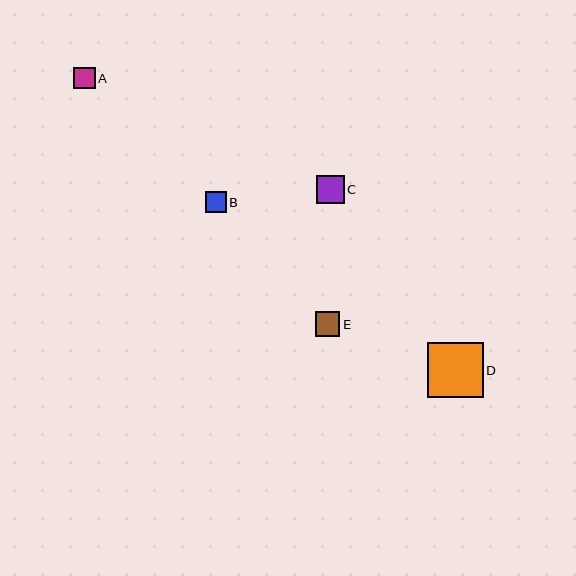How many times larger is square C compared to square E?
Square C is approximately 1.1 times the size of square E.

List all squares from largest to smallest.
From largest to smallest: D, C, E, A, B.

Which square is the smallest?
Square B is the smallest with a size of approximately 21 pixels.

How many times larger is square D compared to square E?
Square D is approximately 2.3 times the size of square E.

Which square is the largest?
Square D is the largest with a size of approximately 55 pixels.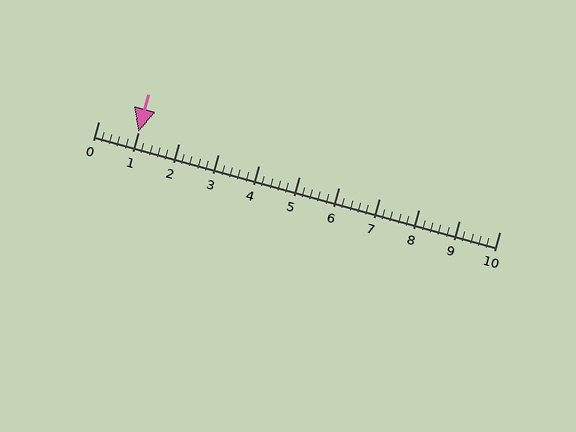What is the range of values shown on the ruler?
The ruler shows values from 0 to 10.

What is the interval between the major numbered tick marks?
The major tick marks are spaced 1 units apart.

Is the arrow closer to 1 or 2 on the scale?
The arrow is closer to 1.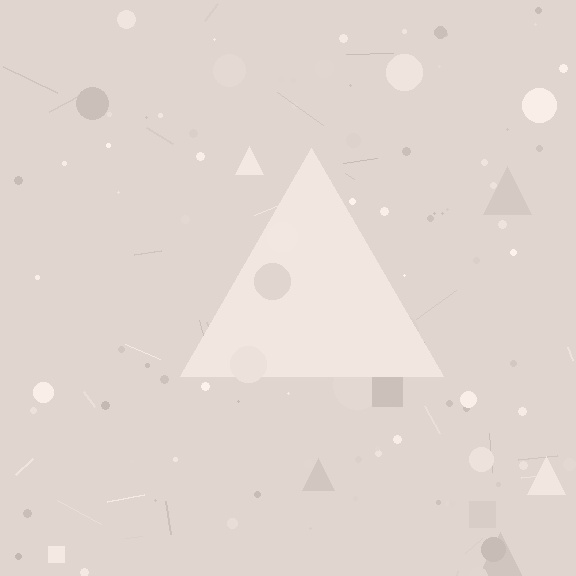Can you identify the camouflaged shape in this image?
The camouflaged shape is a triangle.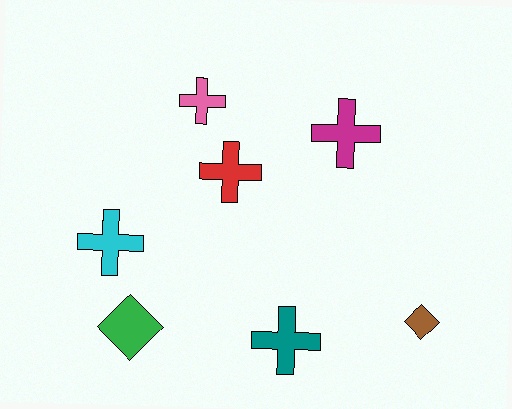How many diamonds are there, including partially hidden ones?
There are 2 diamonds.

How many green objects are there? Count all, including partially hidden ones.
There is 1 green object.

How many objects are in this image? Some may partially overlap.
There are 7 objects.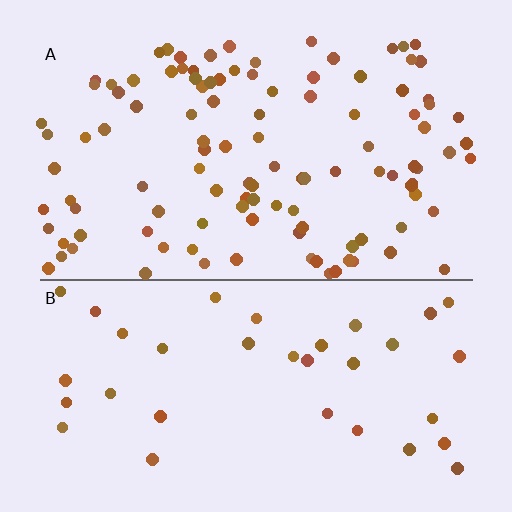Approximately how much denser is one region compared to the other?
Approximately 3.1× — region A over region B.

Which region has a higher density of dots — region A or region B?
A (the top).